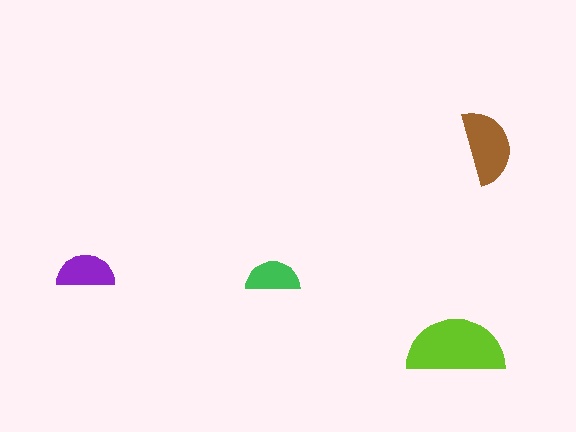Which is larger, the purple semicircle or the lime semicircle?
The lime one.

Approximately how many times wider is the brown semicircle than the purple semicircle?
About 1.5 times wider.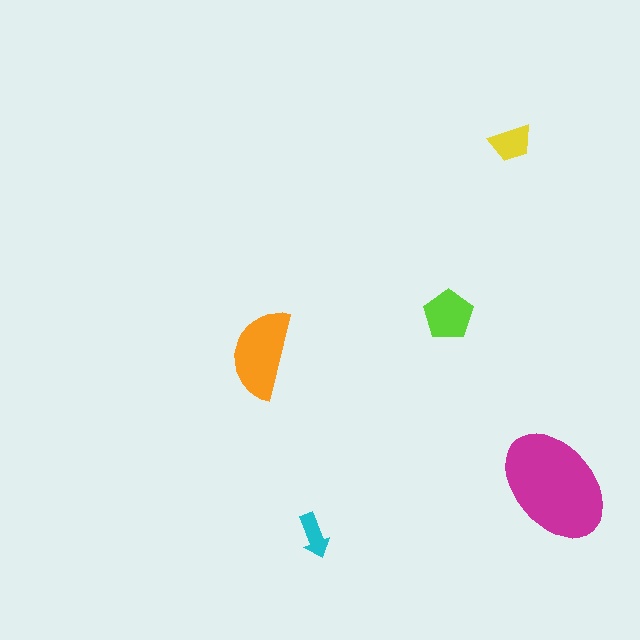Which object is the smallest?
The cyan arrow.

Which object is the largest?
The magenta ellipse.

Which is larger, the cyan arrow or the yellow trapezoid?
The yellow trapezoid.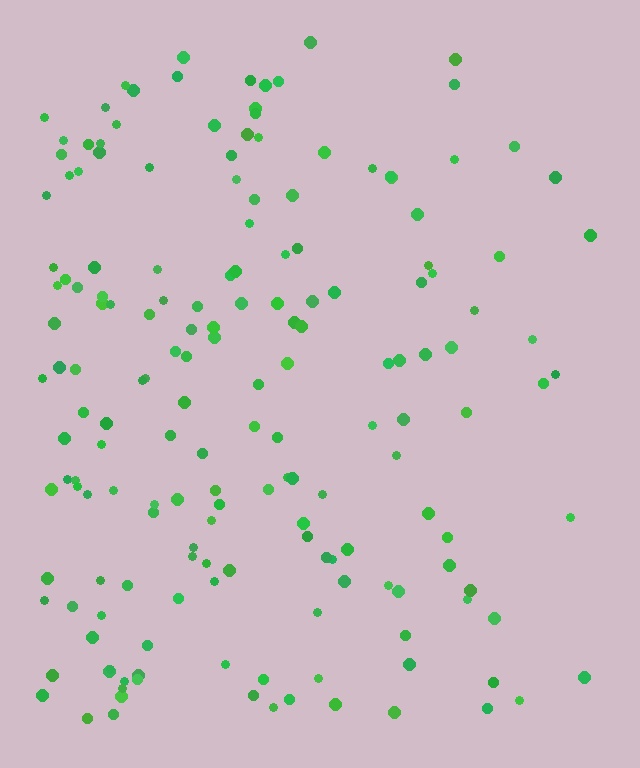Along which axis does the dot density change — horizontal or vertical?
Horizontal.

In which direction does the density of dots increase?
From right to left, with the left side densest.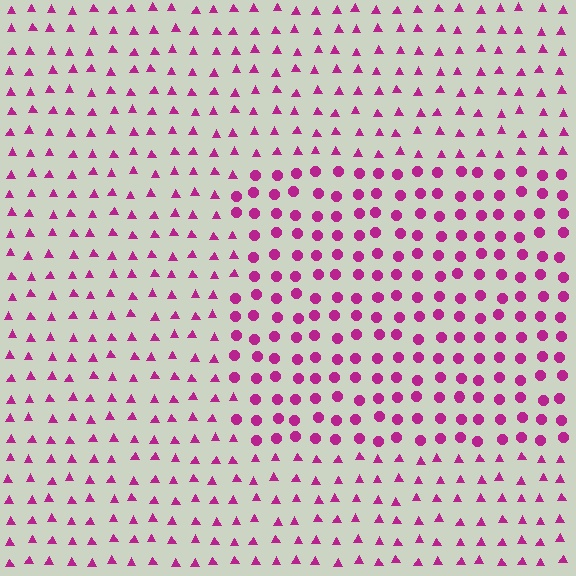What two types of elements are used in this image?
The image uses circles inside the rectangle region and triangles outside it.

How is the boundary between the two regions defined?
The boundary is defined by a change in element shape: circles inside vs. triangles outside. All elements share the same color and spacing.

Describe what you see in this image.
The image is filled with small magenta elements arranged in a uniform grid. A rectangle-shaped region contains circles, while the surrounding area contains triangles. The boundary is defined purely by the change in element shape.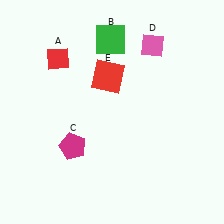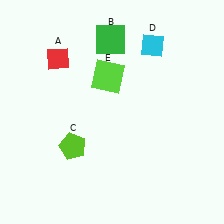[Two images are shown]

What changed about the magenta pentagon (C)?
In Image 1, C is magenta. In Image 2, it changed to lime.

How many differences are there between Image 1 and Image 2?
There are 3 differences between the two images.